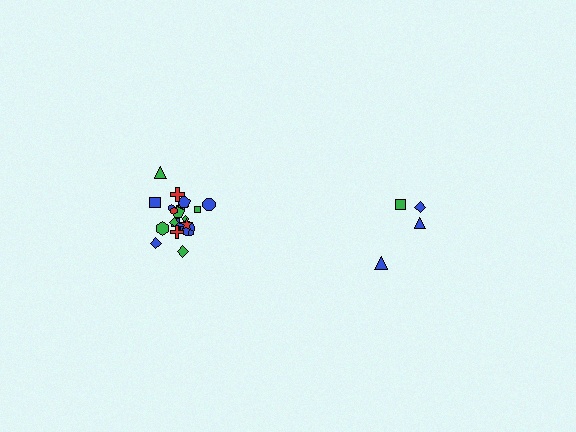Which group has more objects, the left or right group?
The left group.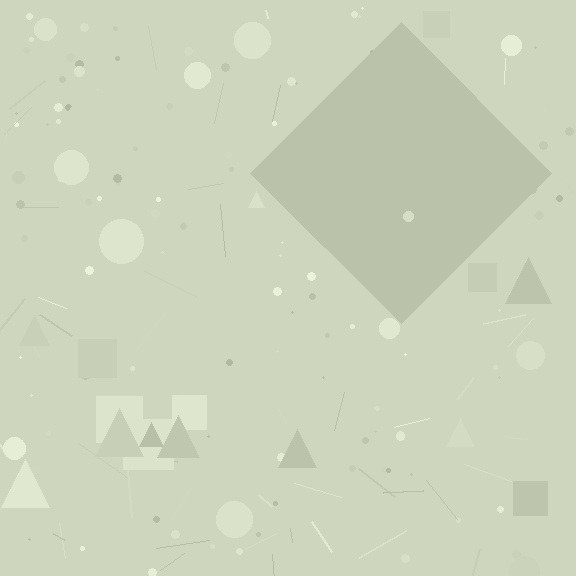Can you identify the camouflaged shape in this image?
The camouflaged shape is a diamond.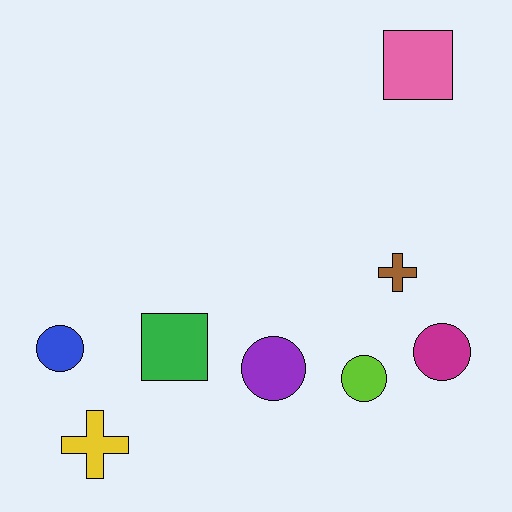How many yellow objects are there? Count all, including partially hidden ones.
There is 1 yellow object.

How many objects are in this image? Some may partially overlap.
There are 8 objects.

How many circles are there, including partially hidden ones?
There are 4 circles.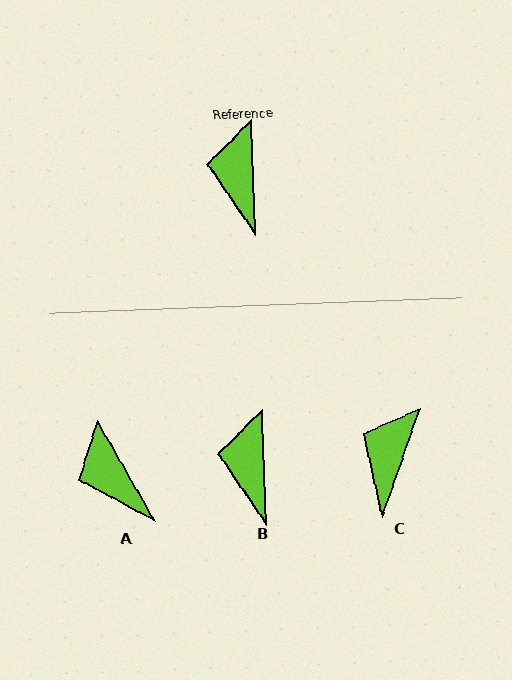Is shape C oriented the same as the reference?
No, it is off by about 21 degrees.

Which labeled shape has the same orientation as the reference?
B.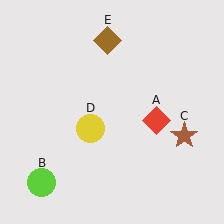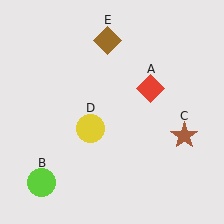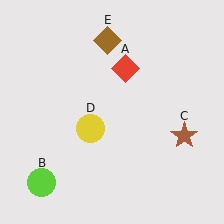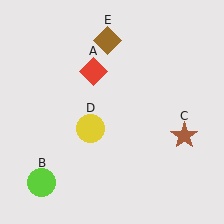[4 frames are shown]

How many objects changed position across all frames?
1 object changed position: red diamond (object A).